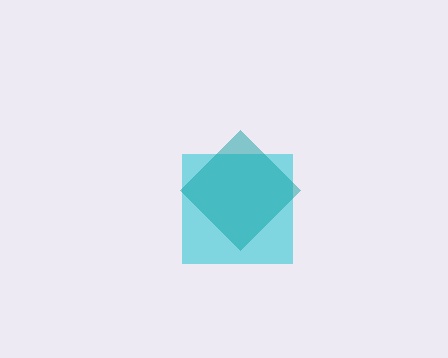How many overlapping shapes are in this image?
There are 2 overlapping shapes in the image.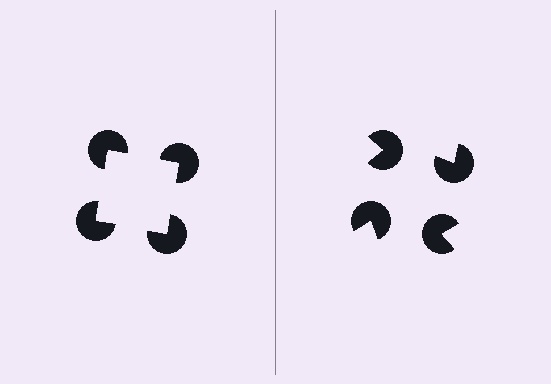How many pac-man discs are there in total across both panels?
8 — 4 on each side.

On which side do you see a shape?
An illusory square appears on the left side. On the right side the wedge cuts are rotated, so no coherent shape forms.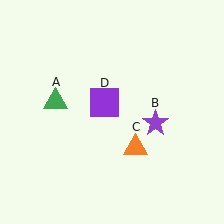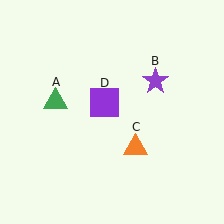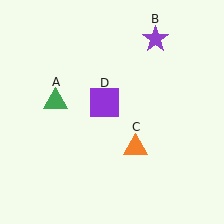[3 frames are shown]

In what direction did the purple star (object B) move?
The purple star (object B) moved up.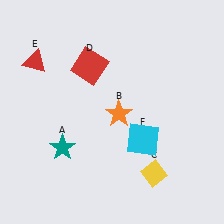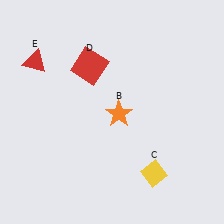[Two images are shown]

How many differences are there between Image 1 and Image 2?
There are 2 differences between the two images.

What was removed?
The cyan square (F), the teal star (A) were removed in Image 2.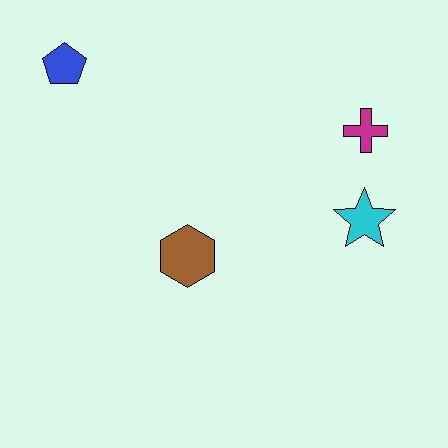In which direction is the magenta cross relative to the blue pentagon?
The magenta cross is to the right of the blue pentagon.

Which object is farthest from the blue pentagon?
The cyan star is farthest from the blue pentagon.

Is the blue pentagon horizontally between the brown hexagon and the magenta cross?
No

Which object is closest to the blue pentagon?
The brown hexagon is closest to the blue pentagon.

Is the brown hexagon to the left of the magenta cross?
Yes